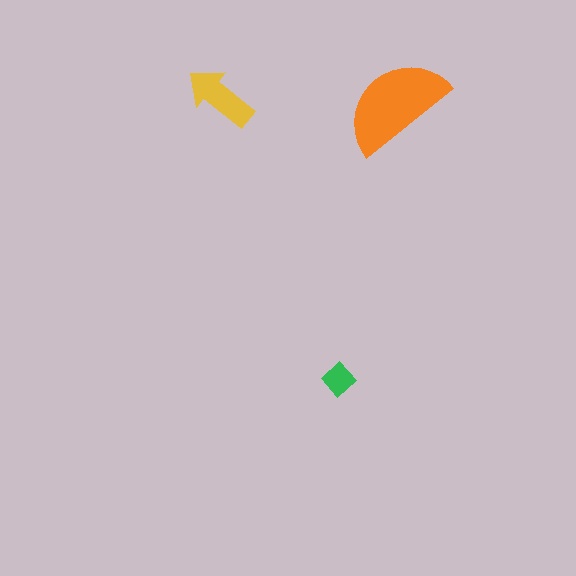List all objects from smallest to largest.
The green diamond, the yellow arrow, the orange semicircle.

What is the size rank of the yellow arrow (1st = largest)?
2nd.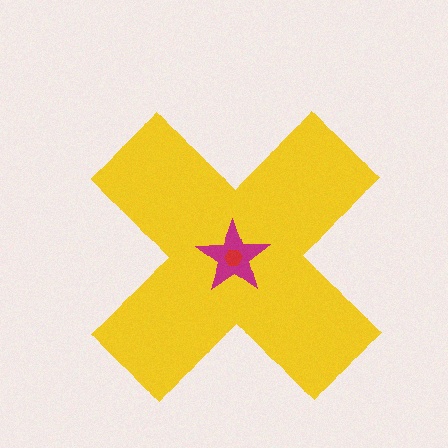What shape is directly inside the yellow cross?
The magenta star.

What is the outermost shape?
The yellow cross.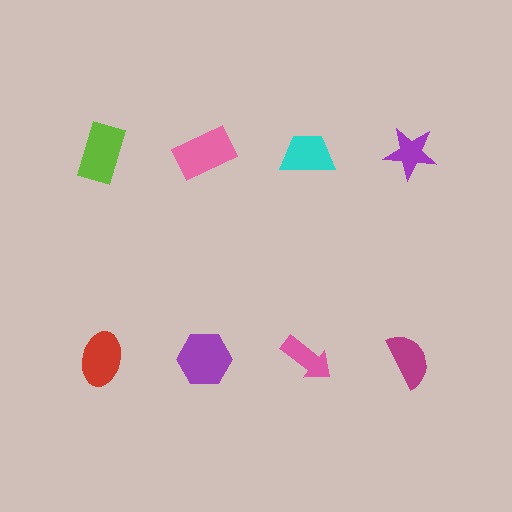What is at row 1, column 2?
A pink rectangle.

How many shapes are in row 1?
4 shapes.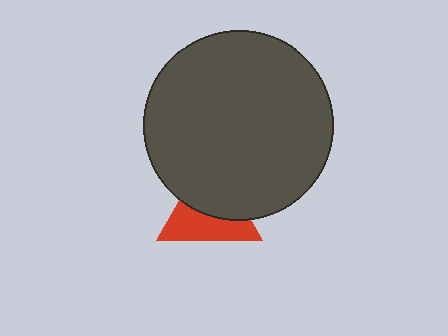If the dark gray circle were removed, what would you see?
You would see the complete red triangle.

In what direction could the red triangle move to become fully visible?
The red triangle could move down. That would shift it out from behind the dark gray circle entirely.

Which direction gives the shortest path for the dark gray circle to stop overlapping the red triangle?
Moving up gives the shortest separation.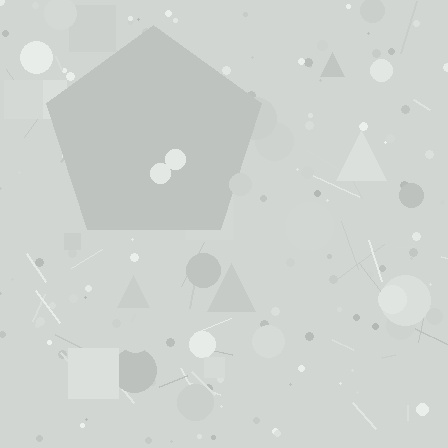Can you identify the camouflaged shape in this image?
The camouflaged shape is a pentagon.